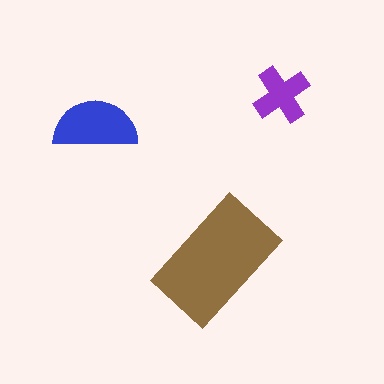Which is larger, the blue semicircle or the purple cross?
The blue semicircle.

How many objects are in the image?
There are 3 objects in the image.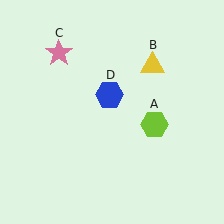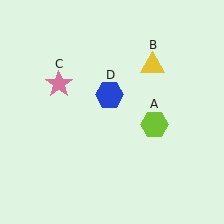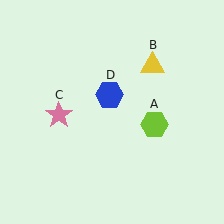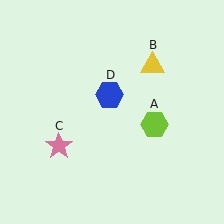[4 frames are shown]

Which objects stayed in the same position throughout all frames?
Lime hexagon (object A) and yellow triangle (object B) and blue hexagon (object D) remained stationary.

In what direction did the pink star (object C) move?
The pink star (object C) moved down.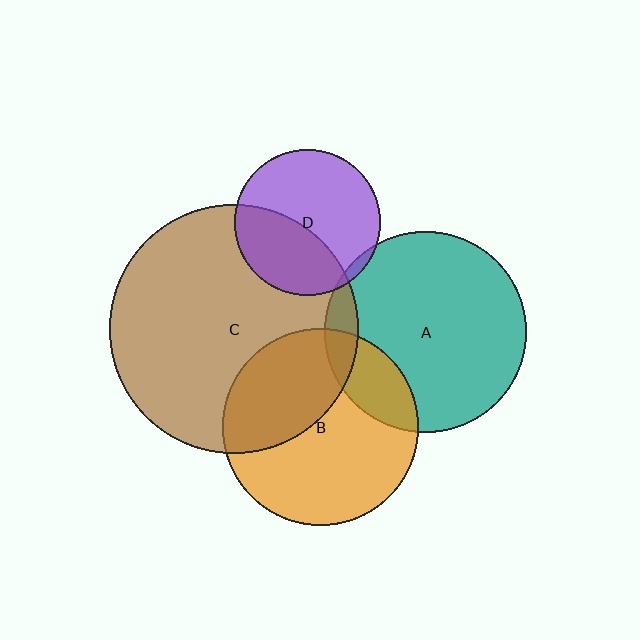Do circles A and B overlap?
Yes.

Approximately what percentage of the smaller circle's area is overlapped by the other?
Approximately 20%.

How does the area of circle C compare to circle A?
Approximately 1.5 times.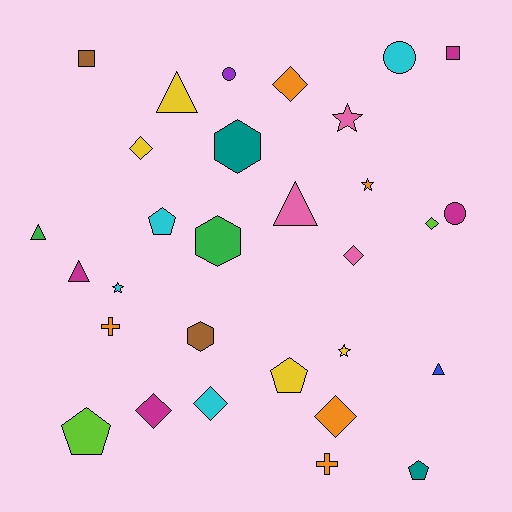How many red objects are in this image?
There are no red objects.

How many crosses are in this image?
There are 2 crosses.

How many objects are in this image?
There are 30 objects.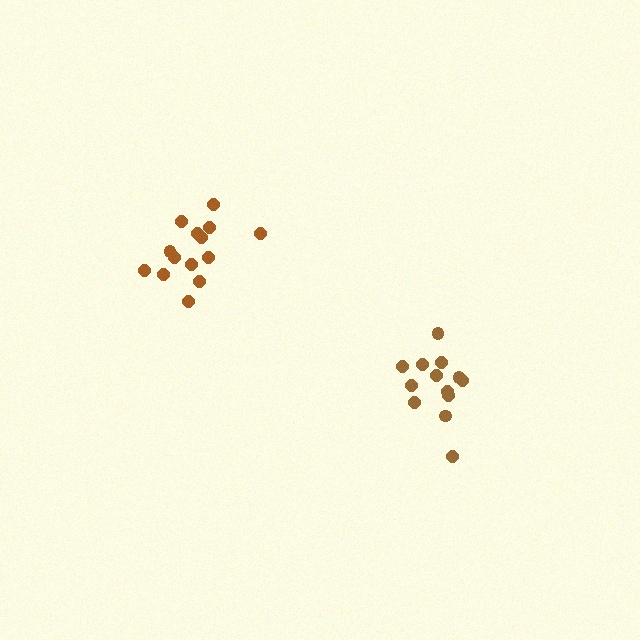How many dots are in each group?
Group 1: 14 dots, Group 2: 13 dots (27 total).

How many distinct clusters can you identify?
There are 2 distinct clusters.